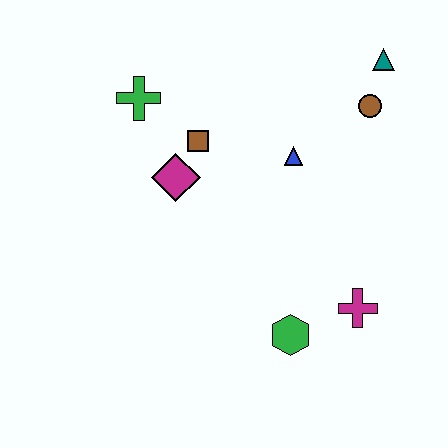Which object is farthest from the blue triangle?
The green hexagon is farthest from the blue triangle.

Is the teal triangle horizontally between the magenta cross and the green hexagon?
No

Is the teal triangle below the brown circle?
No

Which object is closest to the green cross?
The brown square is closest to the green cross.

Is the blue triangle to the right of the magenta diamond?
Yes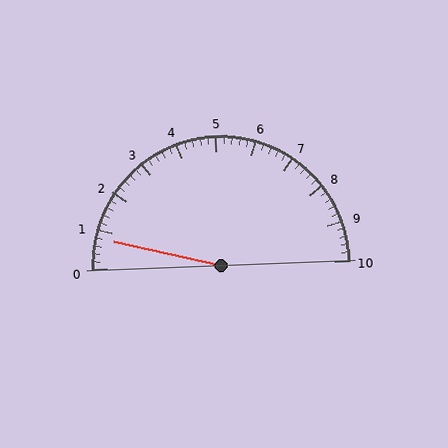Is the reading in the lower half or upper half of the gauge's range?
The reading is in the lower half of the range (0 to 10).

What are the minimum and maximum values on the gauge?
The gauge ranges from 0 to 10.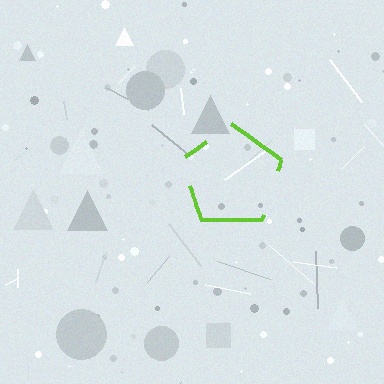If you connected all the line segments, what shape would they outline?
They would outline a pentagon.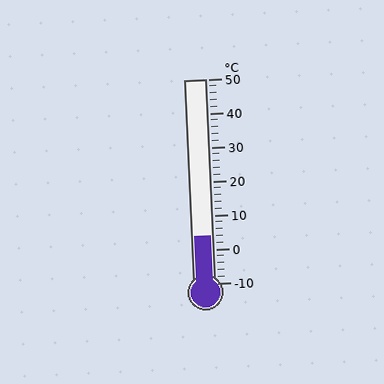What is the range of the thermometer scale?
The thermometer scale ranges from -10°C to 50°C.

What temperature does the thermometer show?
The thermometer shows approximately 4°C.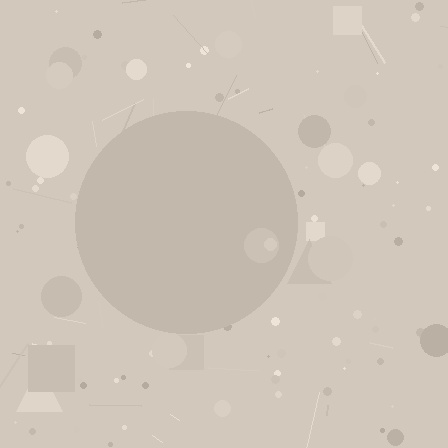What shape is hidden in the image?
A circle is hidden in the image.